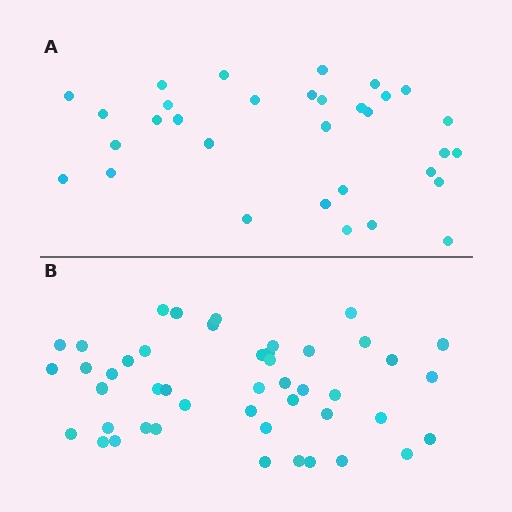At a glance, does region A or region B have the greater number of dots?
Region B (the bottom region) has more dots.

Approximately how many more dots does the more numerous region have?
Region B has approximately 15 more dots than region A.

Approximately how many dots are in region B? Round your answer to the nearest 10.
About 50 dots. (The exact count is 46, which rounds to 50.)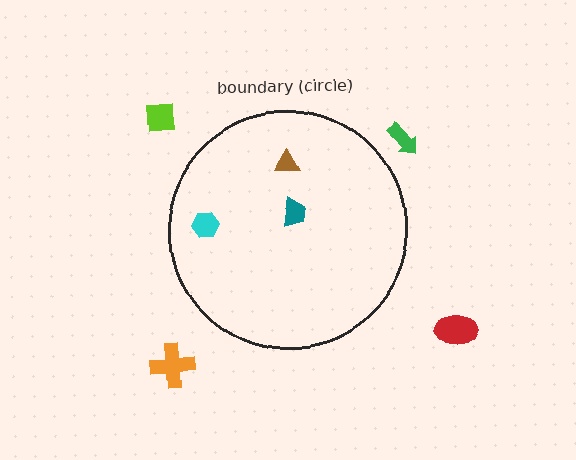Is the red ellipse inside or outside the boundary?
Outside.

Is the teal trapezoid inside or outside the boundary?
Inside.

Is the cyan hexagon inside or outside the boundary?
Inside.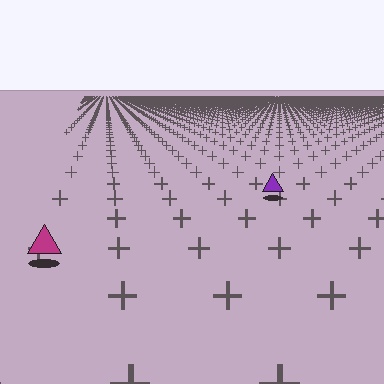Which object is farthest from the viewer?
The purple triangle is farthest from the viewer. It appears smaller and the ground texture around it is denser.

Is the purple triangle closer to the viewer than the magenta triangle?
No. The magenta triangle is closer — you can tell from the texture gradient: the ground texture is coarser near it.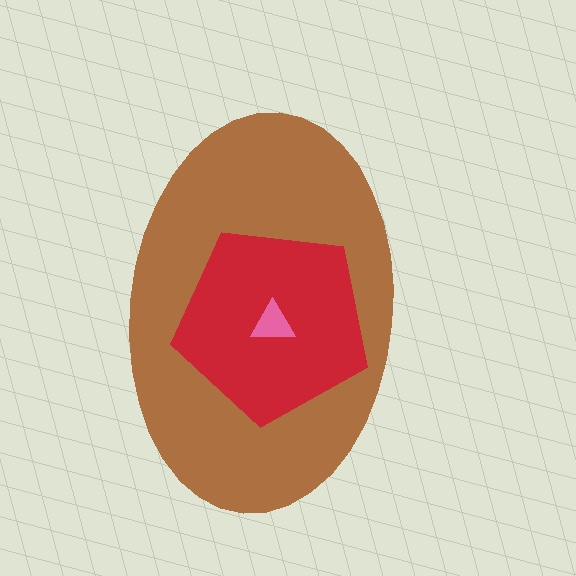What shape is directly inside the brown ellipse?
The red pentagon.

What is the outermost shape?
The brown ellipse.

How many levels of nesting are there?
3.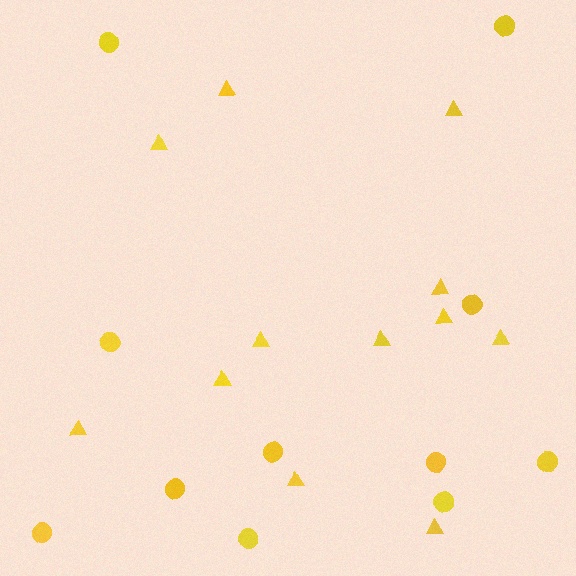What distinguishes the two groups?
There are 2 groups: one group of circles (11) and one group of triangles (12).